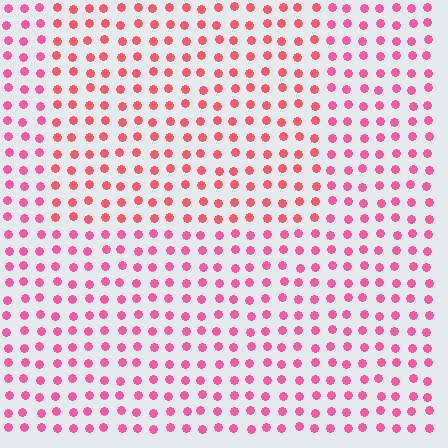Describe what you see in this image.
The image is filled with small pink elements in a uniform arrangement. A rectangle-shaped region is visible where the elements are tinted to a slightly different hue, forming a subtle color boundary.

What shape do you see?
I see a rectangle.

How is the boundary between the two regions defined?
The boundary is defined purely by a slight shift in hue (about 22 degrees). Spacing, size, and orientation are identical on both sides.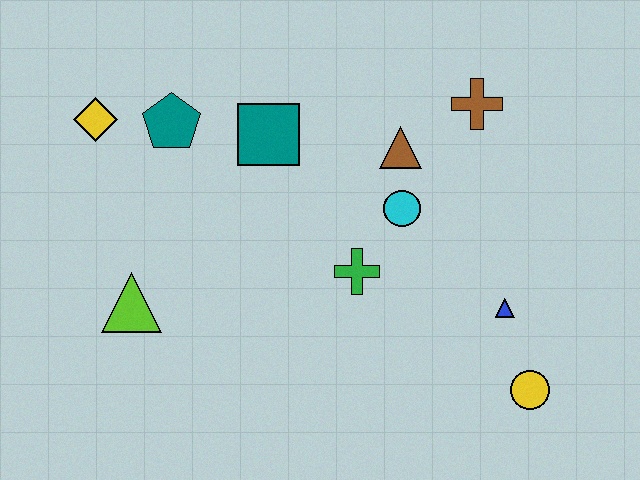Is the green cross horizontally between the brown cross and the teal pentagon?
Yes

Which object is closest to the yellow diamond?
The teal pentagon is closest to the yellow diamond.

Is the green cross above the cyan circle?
No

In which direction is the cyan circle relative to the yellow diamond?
The cyan circle is to the right of the yellow diamond.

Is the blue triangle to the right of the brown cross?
Yes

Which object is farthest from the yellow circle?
The yellow diamond is farthest from the yellow circle.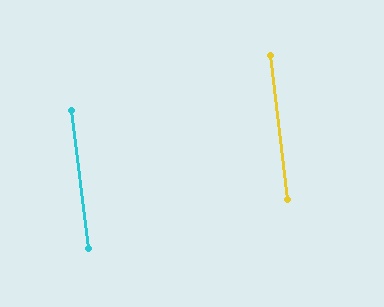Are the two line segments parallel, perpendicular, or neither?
Parallel — their directions differ by only 0.5°.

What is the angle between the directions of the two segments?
Approximately 1 degree.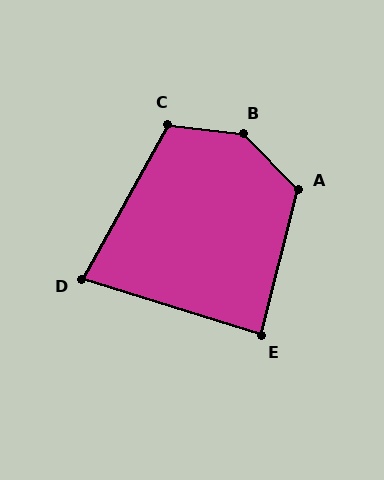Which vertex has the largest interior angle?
B, at approximately 141 degrees.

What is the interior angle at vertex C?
Approximately 112 degrees (obtuse).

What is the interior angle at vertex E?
Approximately 87 degrees (approximately right).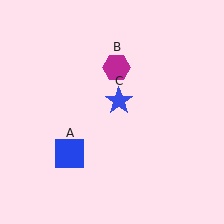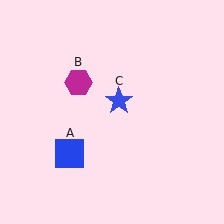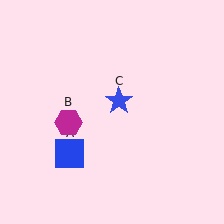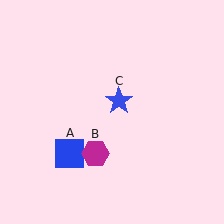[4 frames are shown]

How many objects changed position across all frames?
1 object changed position: magenta hexagon (object B).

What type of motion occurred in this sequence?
The magenta hexagon (object B) rotated counterclockwise around the center of the scene.